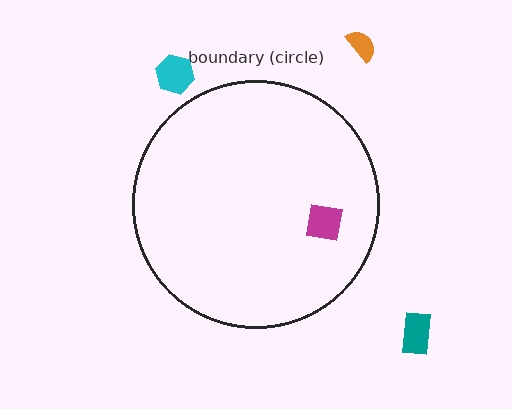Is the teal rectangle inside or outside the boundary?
Outside.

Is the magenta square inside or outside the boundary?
Inside.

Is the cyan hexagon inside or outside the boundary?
Outside.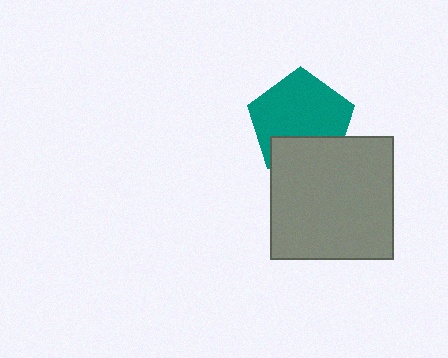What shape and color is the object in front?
The object in front is a gray square.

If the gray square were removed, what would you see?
You would see the complete teal pentagon.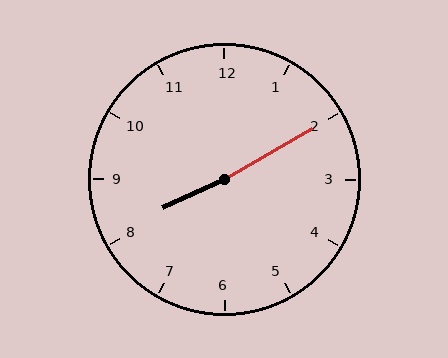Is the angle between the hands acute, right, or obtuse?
It is obtuse.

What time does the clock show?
8:10.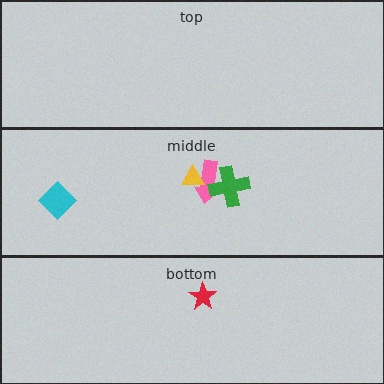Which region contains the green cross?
The middle region.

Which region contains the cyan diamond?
The middle region.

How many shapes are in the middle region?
4.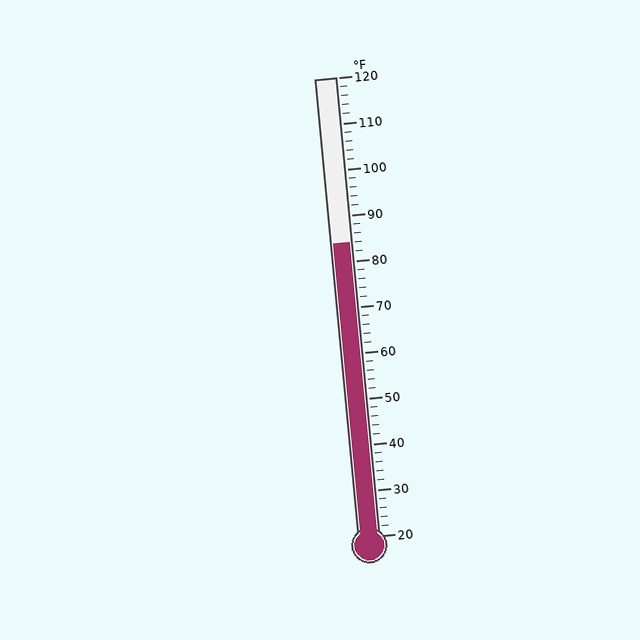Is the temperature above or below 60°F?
The temperature is above 60°F.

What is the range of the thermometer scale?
The thermometer scale ranges from 20°F to 120°F.